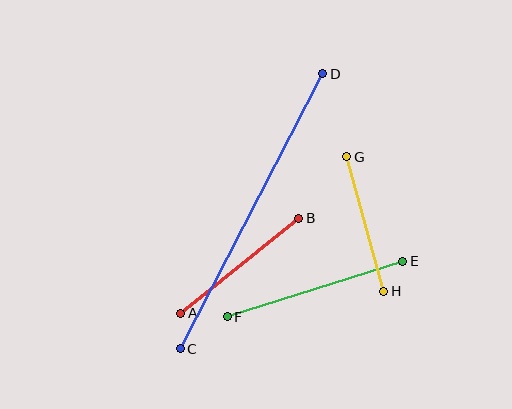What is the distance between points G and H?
The distance is approximately 139 pixels.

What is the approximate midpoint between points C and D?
The midpoint is at approximately (251, 211) pixels.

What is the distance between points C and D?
The distance is approximately 310 pixels.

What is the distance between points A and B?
The distance is approximately 152 pixels.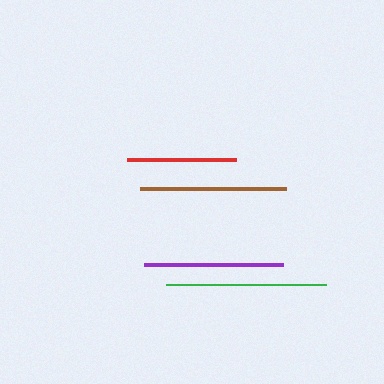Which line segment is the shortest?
The red line is the shortest at approximately 108 pixels.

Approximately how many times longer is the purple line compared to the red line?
The purple line is approximately 1.3 times the length of the red line.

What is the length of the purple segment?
The purple segment is approximately 139 pixels long.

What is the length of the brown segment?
The brown segment is approximately 146 pixels long.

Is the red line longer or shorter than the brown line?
The brown line is longer than the red line.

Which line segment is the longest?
The green line is the longest at approximately 159 pixels.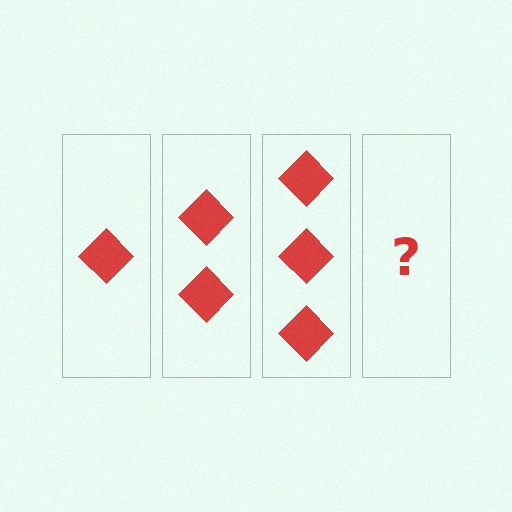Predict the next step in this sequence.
The next step is 4 diamonds.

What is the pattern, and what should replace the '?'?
The pattern is that each step adds one more diamond. The '?' should be 4 diamonds.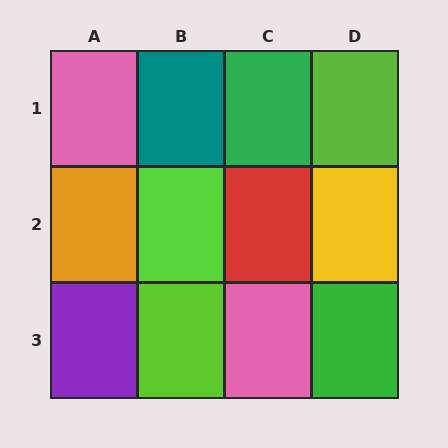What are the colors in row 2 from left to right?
Orange, lime, red, yellow.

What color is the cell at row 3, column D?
Green.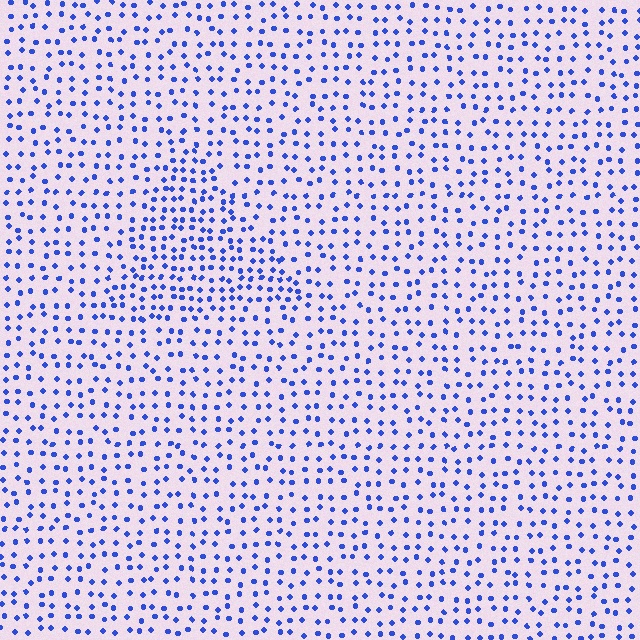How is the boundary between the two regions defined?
The boundary is defined by a change in element density (approximately 1.6x ratio). All elements are the same color, size, and shape.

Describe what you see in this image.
The image contains small blue elements arranged at two different densities. A triangle-shaped region is visible where the elements are more densely packed than the surrounding area.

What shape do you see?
I see a triangle.